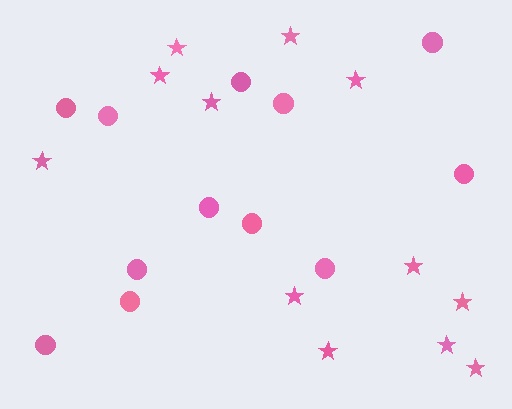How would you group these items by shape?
There are 2 groups: one group of circles (12) and one group of stars (12).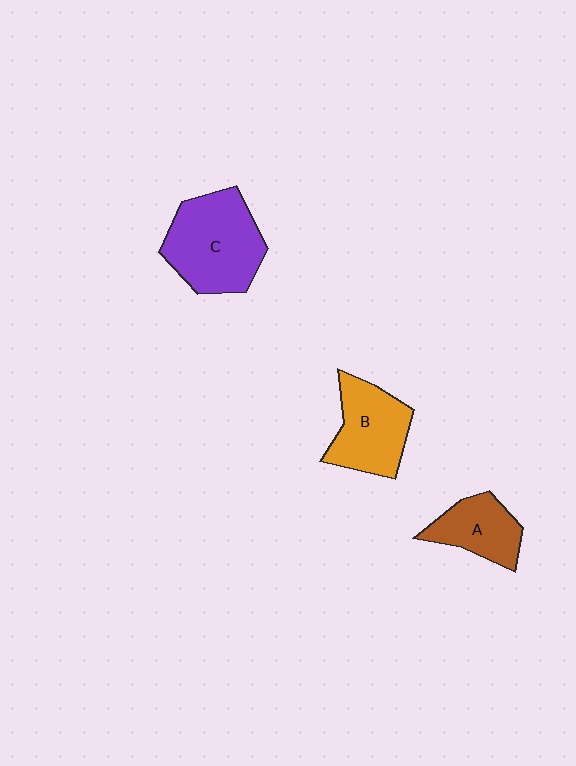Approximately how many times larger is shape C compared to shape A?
Approximately 1.7 times.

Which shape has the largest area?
Shape C (purple).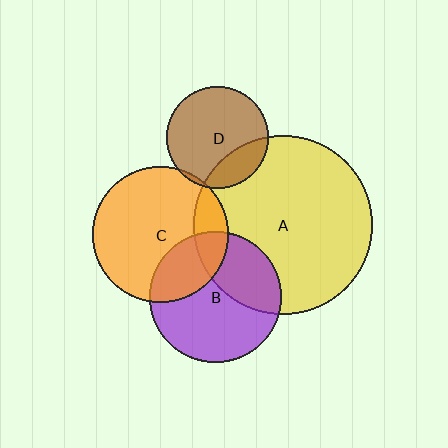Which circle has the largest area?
Circle A (yellow).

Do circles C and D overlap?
Yes.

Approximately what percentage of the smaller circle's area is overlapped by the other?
Approximately 5%.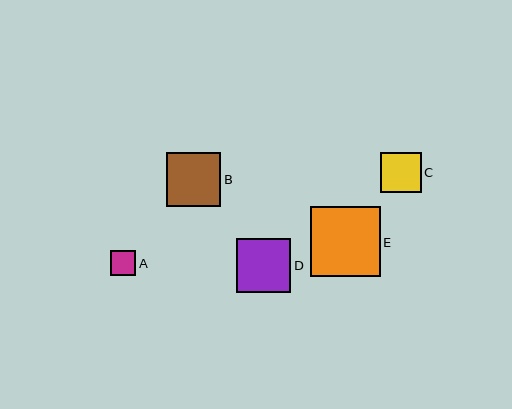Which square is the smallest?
Square A is the smallest with a size of approximately 25 pixels.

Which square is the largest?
Square E is the largest with a size of approximately 70 pixels.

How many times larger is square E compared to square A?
Square E is approximately 2.7 times the size of square A.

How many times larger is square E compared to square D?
Square E is approximately 1.3 times the size of square D.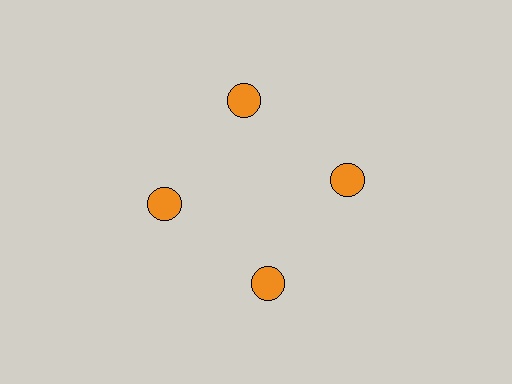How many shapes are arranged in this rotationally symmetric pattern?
There are 4 shapes, arranged in 4 groups of 1.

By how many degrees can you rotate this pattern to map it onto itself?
The pattern maps onto itself every 90 degrees of rotation.